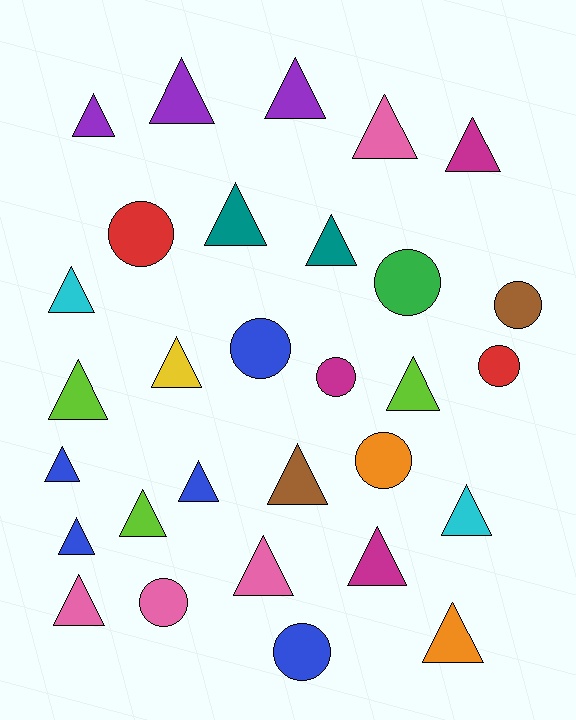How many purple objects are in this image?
There are 3 purple objects.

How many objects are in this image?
There are 30 objects.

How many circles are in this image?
There are 9 circles.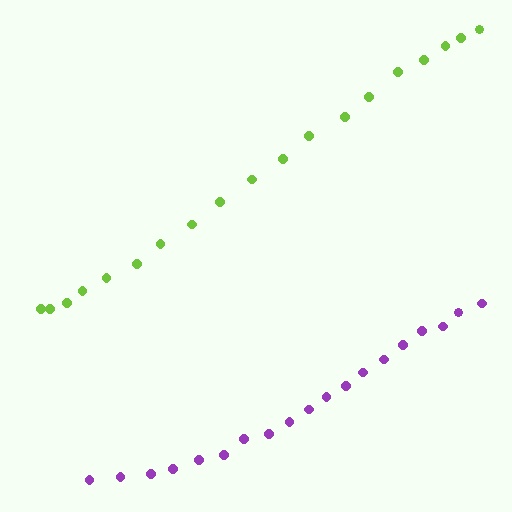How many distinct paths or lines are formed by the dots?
There are 2 distinct paths.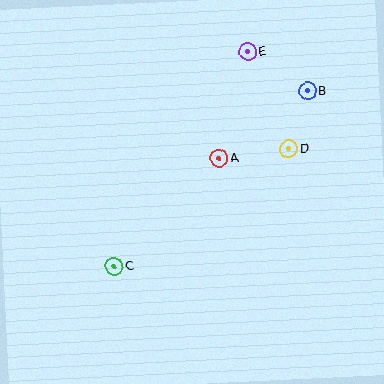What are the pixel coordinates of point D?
Point D is at (289, 149).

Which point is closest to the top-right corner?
Point B is closest to the top-right corner.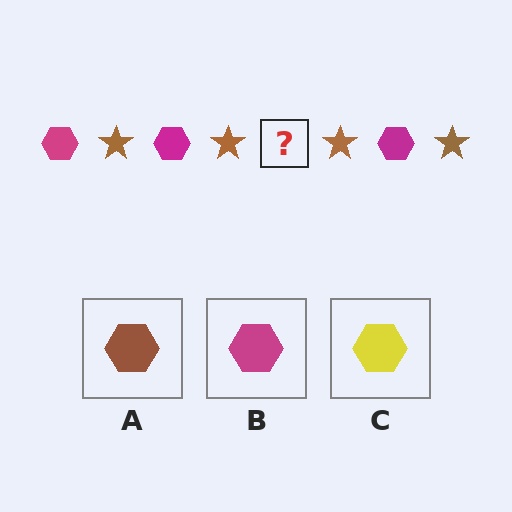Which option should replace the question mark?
Option B.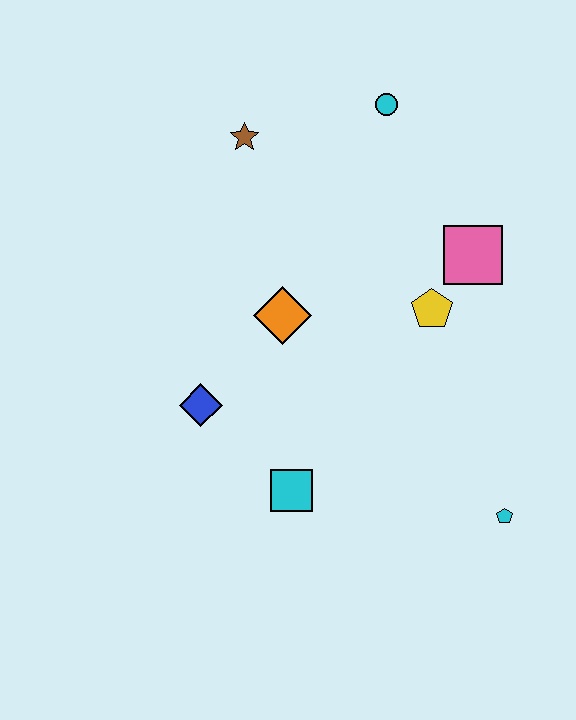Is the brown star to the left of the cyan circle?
Yes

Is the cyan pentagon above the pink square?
No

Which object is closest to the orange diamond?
The blue diamond is closest to the orange diamond.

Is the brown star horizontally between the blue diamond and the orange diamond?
Yes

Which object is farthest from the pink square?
The blue diamond is farthest from the pink square.